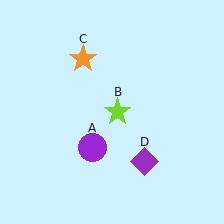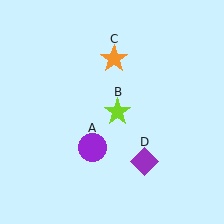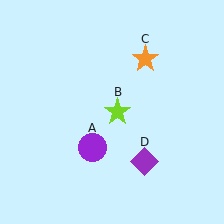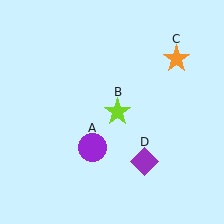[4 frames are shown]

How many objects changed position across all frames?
1 object changed position: orange star (object C).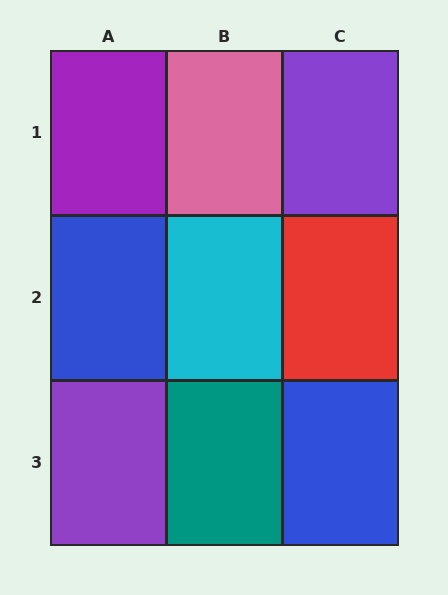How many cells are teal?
1 cell is teal.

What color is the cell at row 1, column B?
Pink.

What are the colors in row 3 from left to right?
Purple, teal, blue.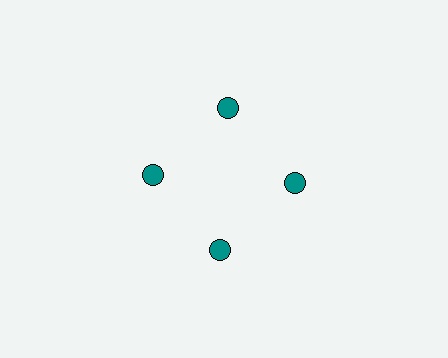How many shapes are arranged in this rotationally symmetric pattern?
There are 4 shapes, arranged in 4 groups of 1.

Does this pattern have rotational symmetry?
Yes, this pattern has 4-fold rotational symmetry. It looks the same after rotating 90 degrees around the center.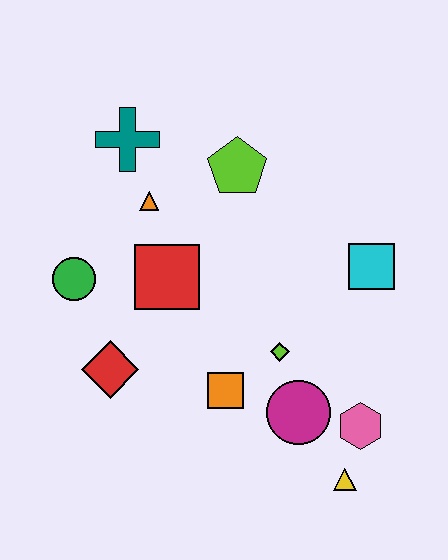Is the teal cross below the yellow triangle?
No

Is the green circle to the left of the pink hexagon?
Yes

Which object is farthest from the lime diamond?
The teal cross is farthest from the lime diamond.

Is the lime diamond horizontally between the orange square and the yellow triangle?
Yes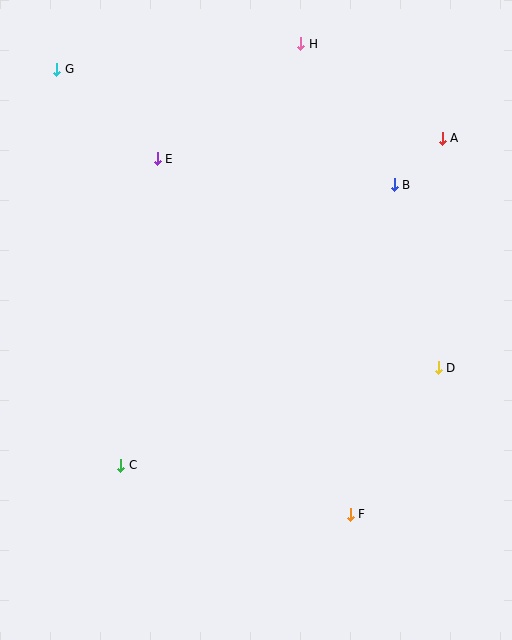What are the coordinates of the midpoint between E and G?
The midpoint between E and G is at (107, 114).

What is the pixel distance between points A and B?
The distance between A and B is 67 pixels.